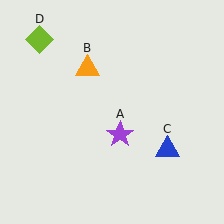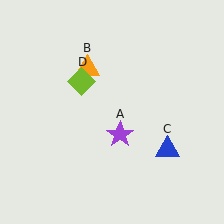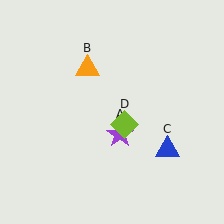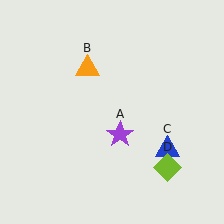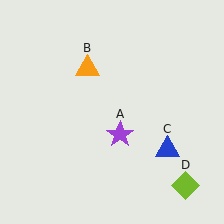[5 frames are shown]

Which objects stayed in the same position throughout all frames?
Purple star (object A) and orange triangle (object B) and blue triangle (object C) remained stationary.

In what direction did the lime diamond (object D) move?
The lime diamond (object D) moved down and to the right.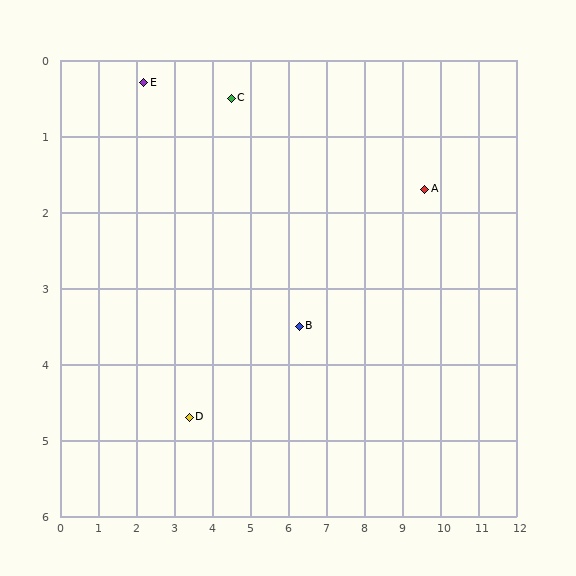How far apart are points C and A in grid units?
Points C and A are about 5.2 grid units apart.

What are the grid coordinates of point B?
Point B is at approximately (6.3, 3.5).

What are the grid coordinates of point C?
Point C is at approximately (4.5, 0.5).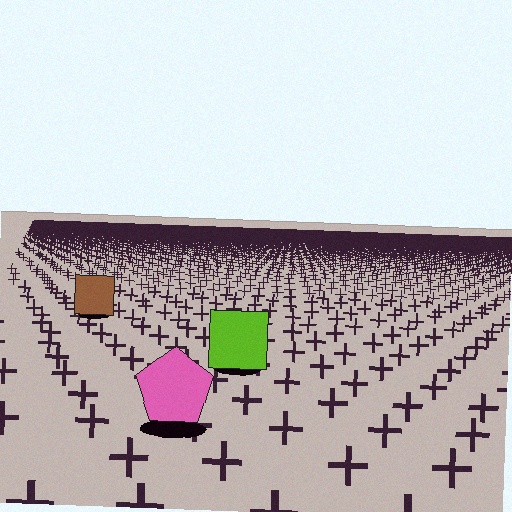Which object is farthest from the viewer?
The brown square is farthest from the viewer. It appears smaller and the ground texture around it is denser.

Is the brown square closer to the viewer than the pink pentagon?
No. The pink pentagon is closer — you can tell from the texture gradient: the ground texture is coarser near it.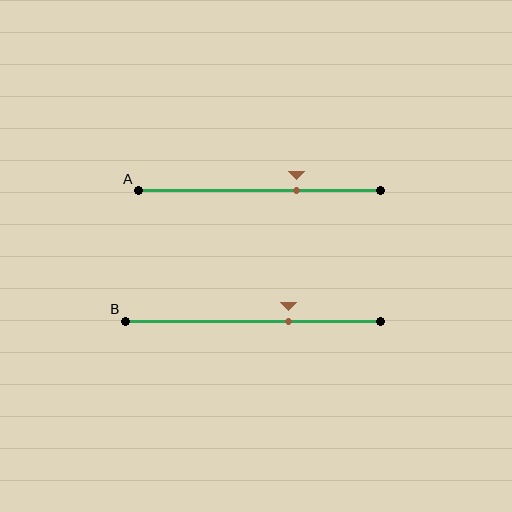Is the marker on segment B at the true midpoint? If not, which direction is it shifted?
No, the marker on segment B is shifted to the right by about 14% of the segment length.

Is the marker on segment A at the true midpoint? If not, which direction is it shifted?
No, the marker on segment A is shifted to the right by about 15% of the segment length.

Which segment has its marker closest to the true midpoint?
Segment B has its marker closest to the true midpoint.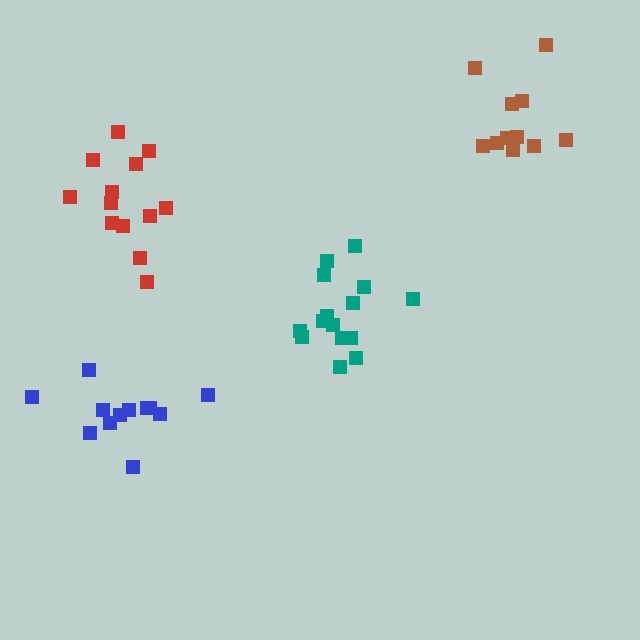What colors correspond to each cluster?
The clusters are colored: teal, brown, red, blue.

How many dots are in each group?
Group 1: 15 dots, Group 2: 11 dots, Group 3: 13 dots, Group 4: 12 dots (51 total).